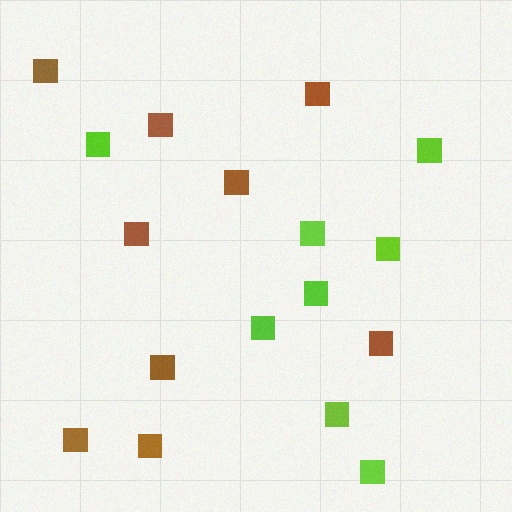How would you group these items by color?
There are 2 groups: one group of lime squares (8) and one group of brown squares (9).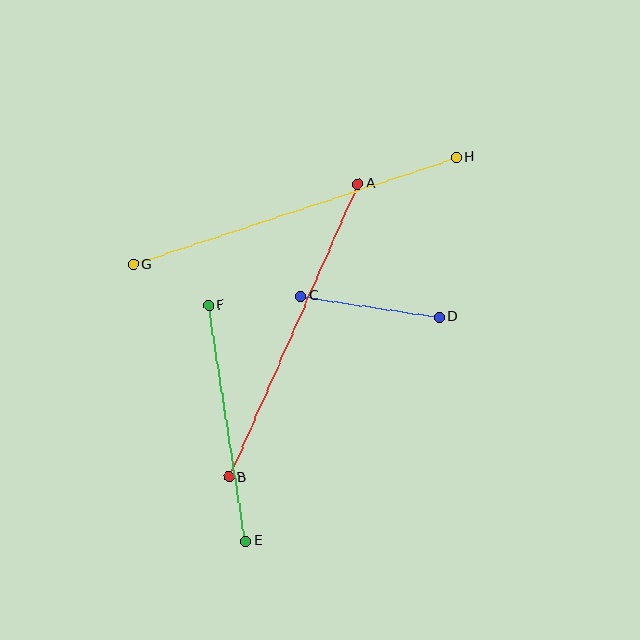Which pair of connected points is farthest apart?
Points G and H are farthest apart.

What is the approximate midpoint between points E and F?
The midpoint is at approximately (227, 423) pixels.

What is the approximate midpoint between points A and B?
The midpoint is at approximately (293, 330) pixels.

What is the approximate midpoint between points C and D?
The midpoint is at approximately (370, 307) pixels.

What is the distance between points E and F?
The distance is approximately 239 pixels.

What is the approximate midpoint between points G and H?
The midpoint is at approximately (295, 211) pixels.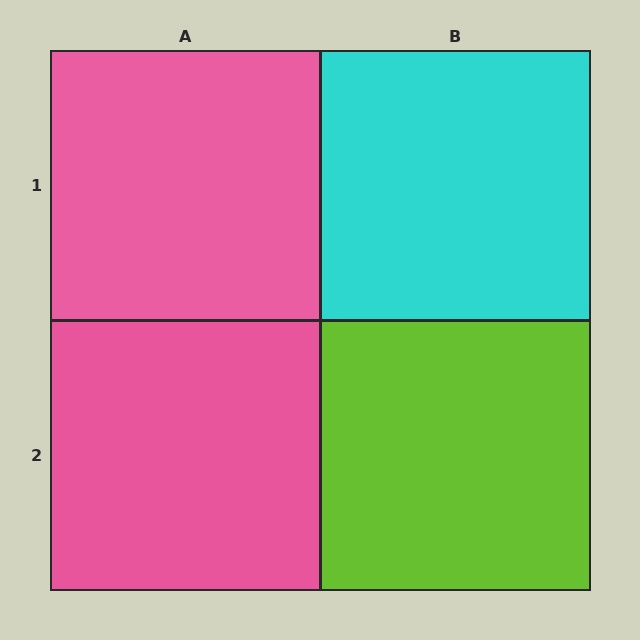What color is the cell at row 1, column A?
Pink.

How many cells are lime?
1 cell is lime.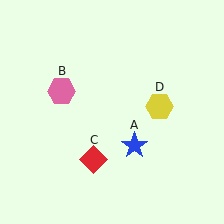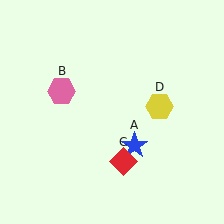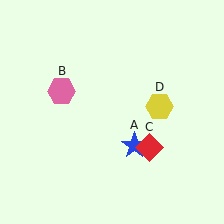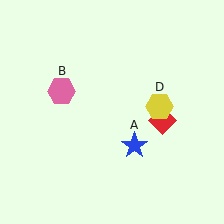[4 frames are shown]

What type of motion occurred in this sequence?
The red diamond (object C) rotated counterclockwise around the center of the scene.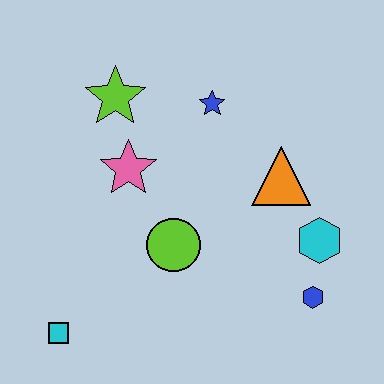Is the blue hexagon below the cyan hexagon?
Yes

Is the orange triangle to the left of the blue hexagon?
Yes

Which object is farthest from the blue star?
The cyan square is farthest from the blue star.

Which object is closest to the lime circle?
The pink star is closest to the lime circle.